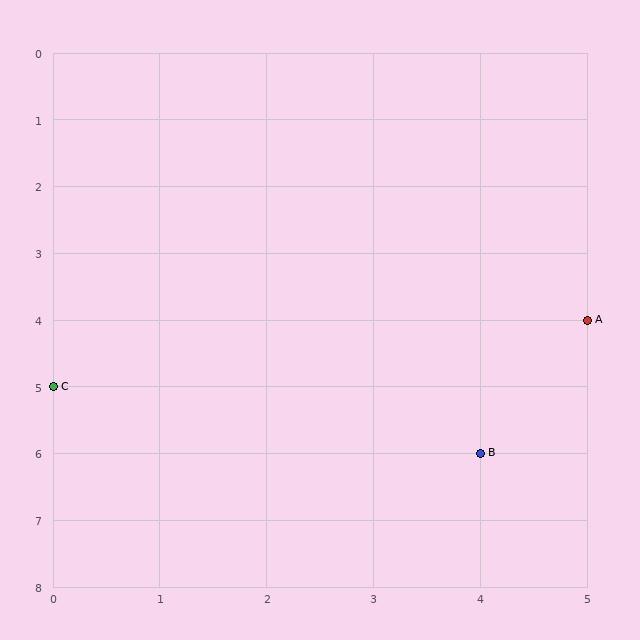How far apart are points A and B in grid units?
Points A and B are 1 column and 2 rows apart (about 2.2 grid units diagonally).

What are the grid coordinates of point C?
Point C is at grid coordinates (0, 5).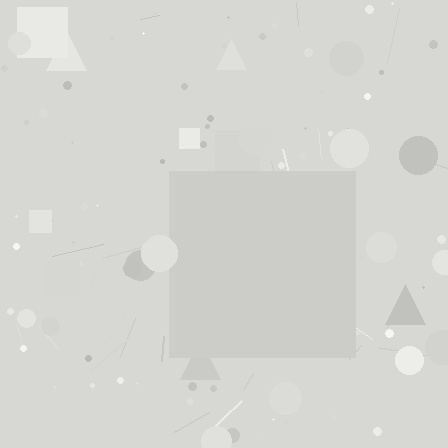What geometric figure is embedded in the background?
A square is embedded in the background.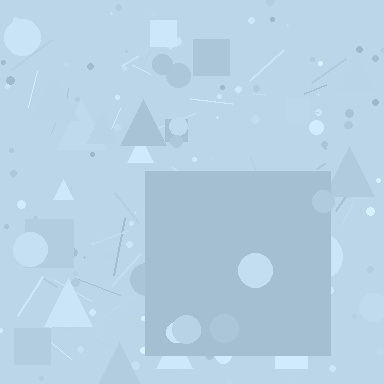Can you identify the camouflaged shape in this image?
The camouflaged shape is a square.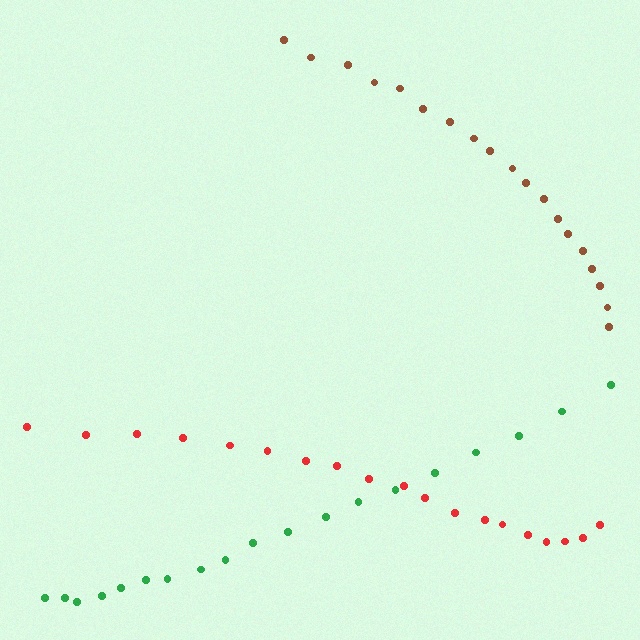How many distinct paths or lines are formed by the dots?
There are 3 distinct paths.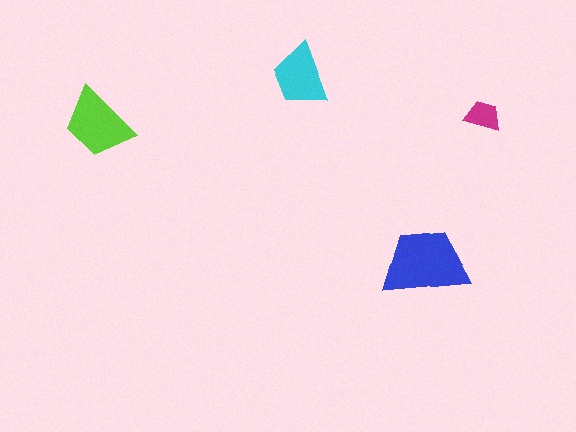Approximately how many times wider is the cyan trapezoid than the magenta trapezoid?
About 2 times wider.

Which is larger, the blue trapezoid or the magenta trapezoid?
The blue one.